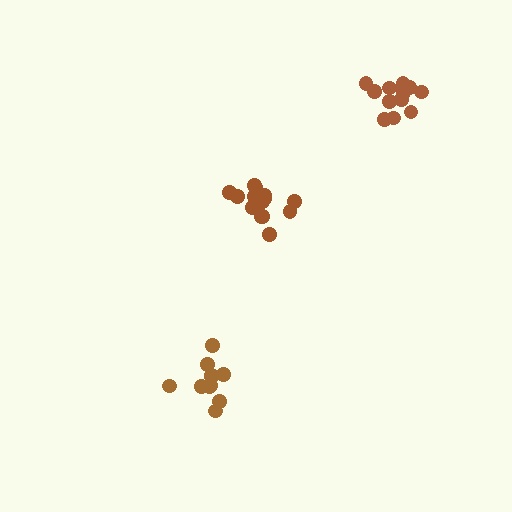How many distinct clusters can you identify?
There are 3 distinct clusters.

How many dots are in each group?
Group 1: 15 dots, Group 2: 11 dots, Group 3: 12 dots (38 total).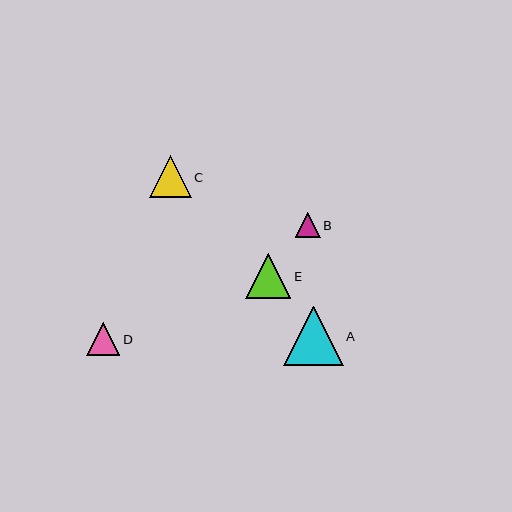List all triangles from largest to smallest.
From largest to smallest: A, E, C, D, B.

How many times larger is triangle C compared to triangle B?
Triangle C is approximately 1.7 times the size of triangle B.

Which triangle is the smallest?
Triangle B is the smallest with a size of approximately 25 pixels.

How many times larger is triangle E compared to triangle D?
Triangle E is approximately 1.4 times the size of triangle D.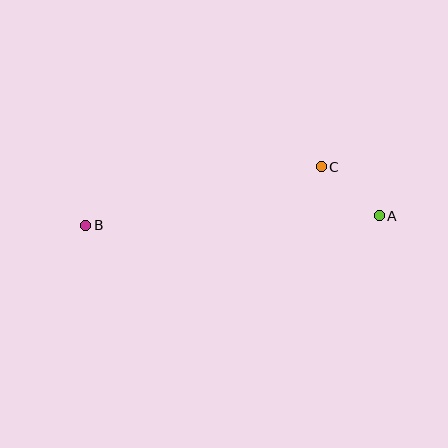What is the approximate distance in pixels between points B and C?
The distance between B and C is approximately 242 pixels.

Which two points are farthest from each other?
Points A and B are farthest from each other.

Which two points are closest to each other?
Points A and C are closest to each other.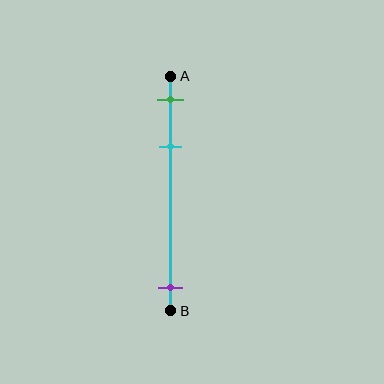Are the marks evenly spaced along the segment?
No, the marks are not evenly spaced.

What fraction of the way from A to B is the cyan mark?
The cyan mark is approximately 30% (0.3) of the way from A to B.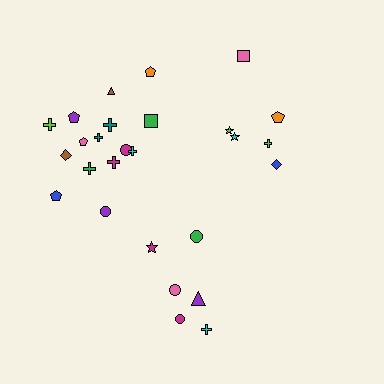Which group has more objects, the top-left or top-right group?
The top-left group.